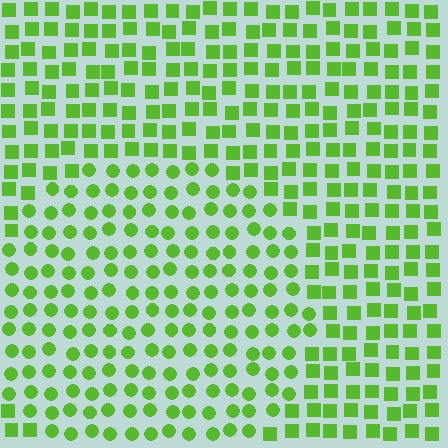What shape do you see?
I see a circle.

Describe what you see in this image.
The image is filled with small lime elements arranged in a uniform grid. A circle-shaped region contains circles, while the surrounding area contains squares. The boundary is defined purely by the change in element shape.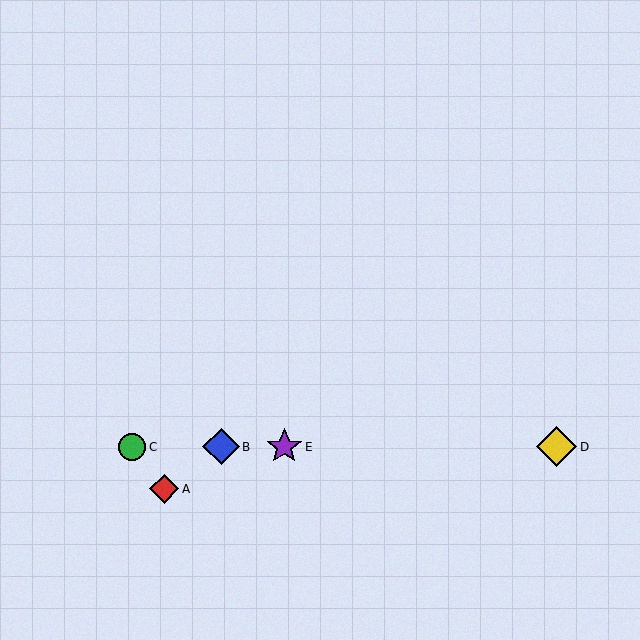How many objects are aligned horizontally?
4 objects (B, C, D, E) are aligned horizontally.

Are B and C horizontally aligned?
Yes, both are at y≈447.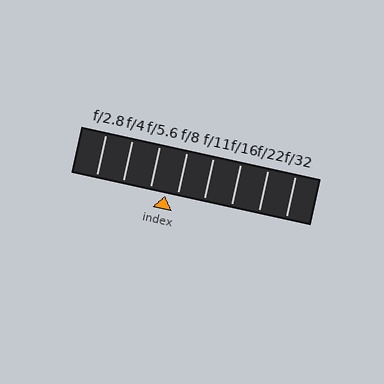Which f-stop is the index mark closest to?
The index mark is closest to f/8.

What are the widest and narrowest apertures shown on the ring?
The widest aperture shown is f/2.8 and the narrowest is f/32.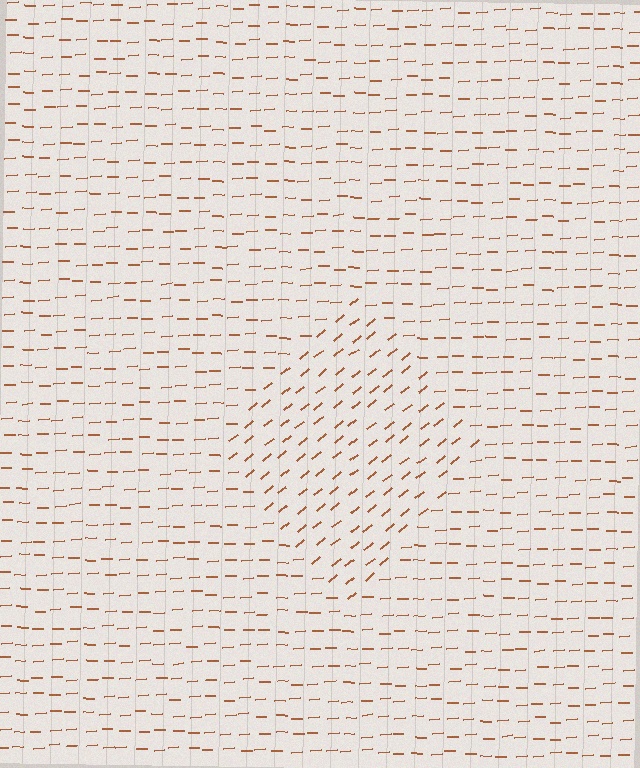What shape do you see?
I see a diamond.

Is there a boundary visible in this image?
Yes, there is a texture boundary formed by a change in line orientation.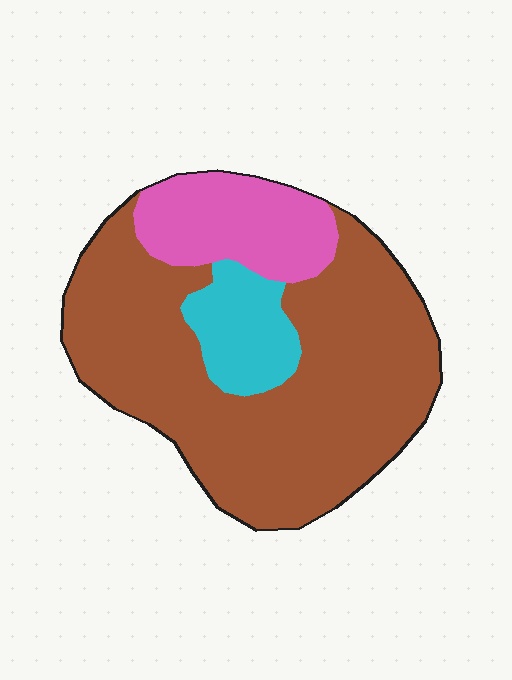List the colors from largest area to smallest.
From largest to smallest: brown, pink, cyan.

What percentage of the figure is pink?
Pink takes up between a sixth and a third of the figure.